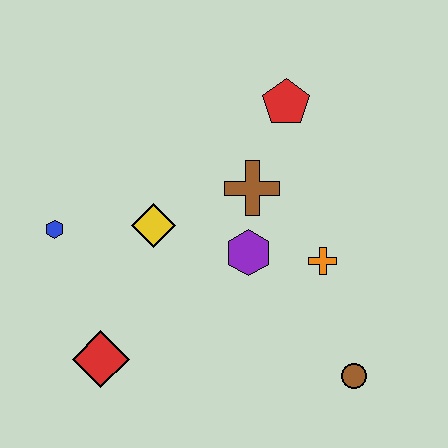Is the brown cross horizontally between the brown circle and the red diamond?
Yes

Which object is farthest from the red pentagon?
The red diamond is farthest from the red pentagon.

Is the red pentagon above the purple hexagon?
Yes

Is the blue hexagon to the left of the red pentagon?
Yes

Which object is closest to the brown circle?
The orange cross is closest to the brown circle.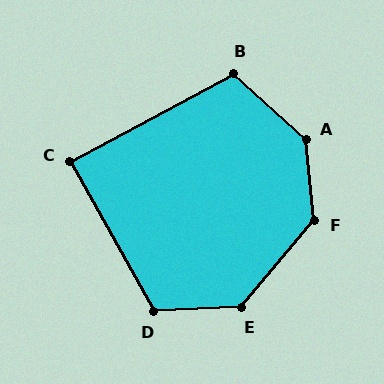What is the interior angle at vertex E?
Approximately 133 degrees (obtuse).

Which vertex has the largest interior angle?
A, at approximately 138 degrees.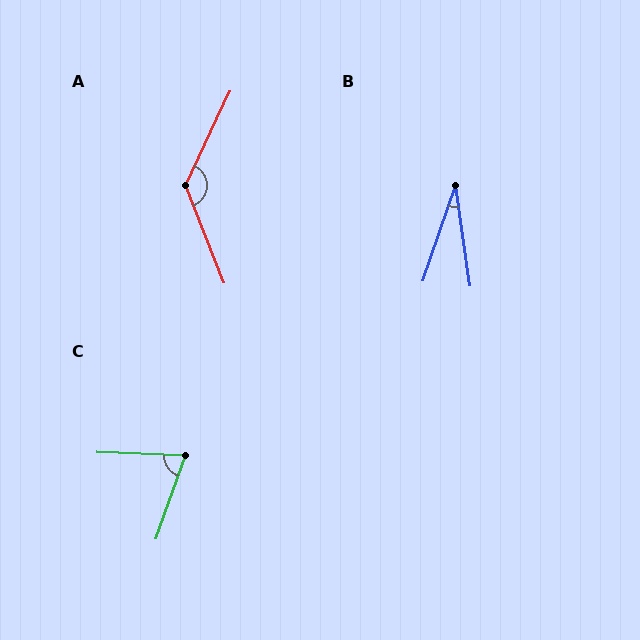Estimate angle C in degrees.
Approximately 73 degrees.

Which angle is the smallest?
B, at approximately 27 degrees.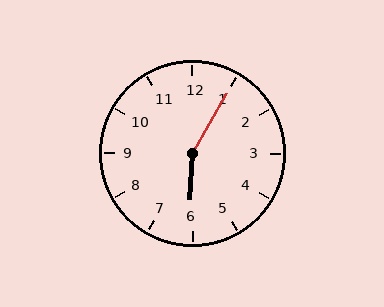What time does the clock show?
6:05.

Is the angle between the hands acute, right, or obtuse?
It is obtuse.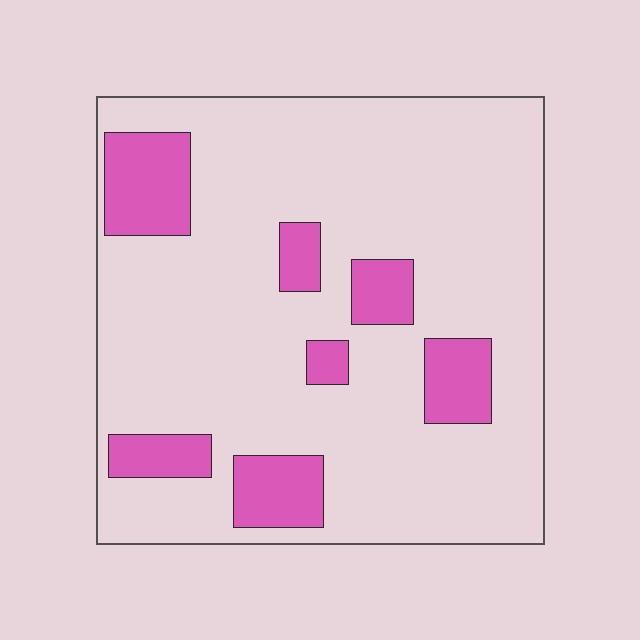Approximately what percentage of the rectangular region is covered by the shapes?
Approximately 15%.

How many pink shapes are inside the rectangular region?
7.